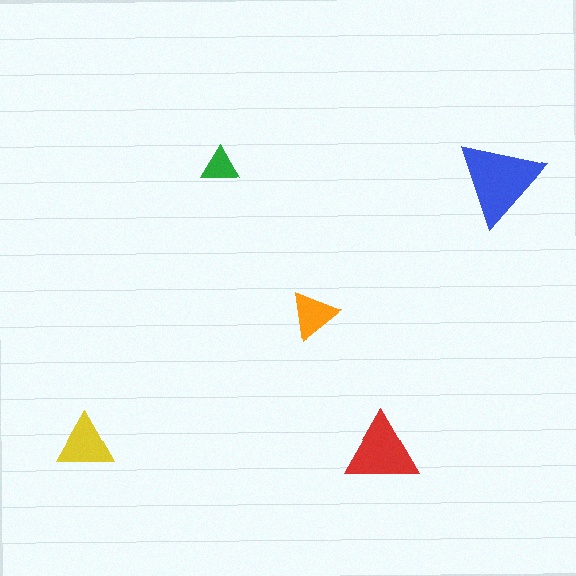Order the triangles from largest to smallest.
the blue one, the red one, the yellow one, the orange one, the green one.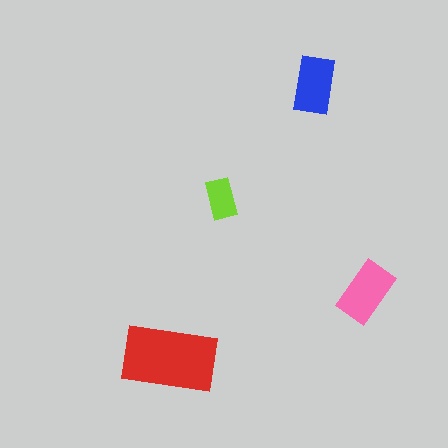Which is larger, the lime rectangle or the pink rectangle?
The pink one.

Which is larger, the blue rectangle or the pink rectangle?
The pink one.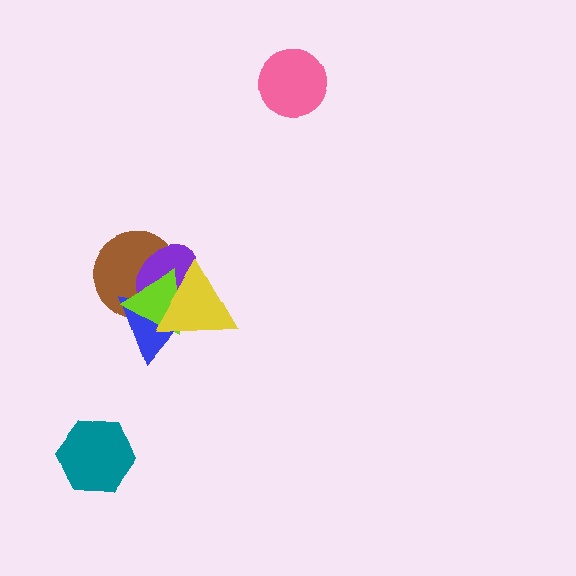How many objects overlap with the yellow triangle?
4 objects overlap with the yellow triangle.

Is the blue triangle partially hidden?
Yes, it is partially covered by another shape.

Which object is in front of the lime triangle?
The yellow triangle is in front of the lime triangle.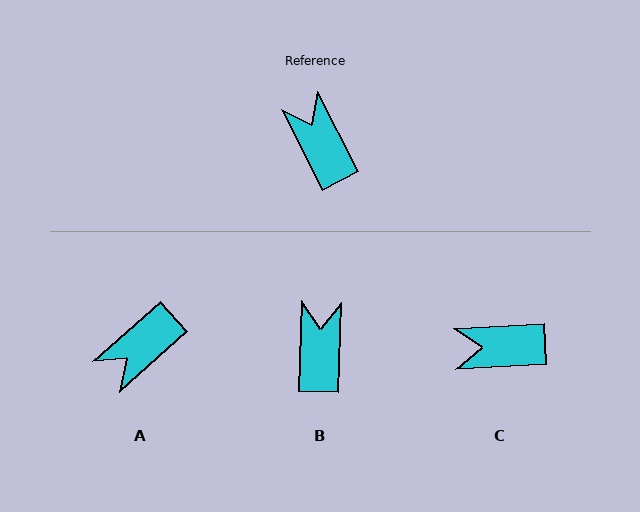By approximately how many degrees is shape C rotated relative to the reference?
Approximately 66 degrees counter-clockwise.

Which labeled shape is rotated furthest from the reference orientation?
A, about 104 degrees away.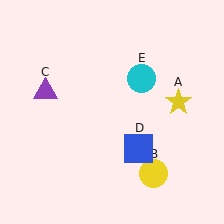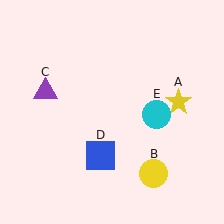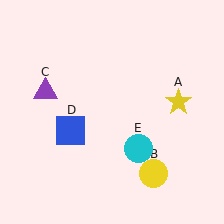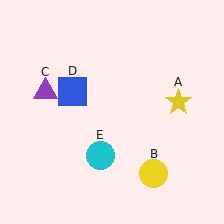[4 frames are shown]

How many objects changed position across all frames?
2 objects changed position: blue square (object D), cyan circle (object E).